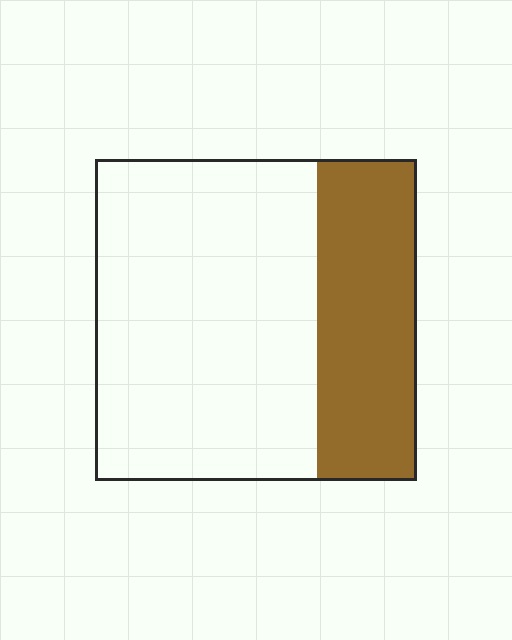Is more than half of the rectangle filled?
No.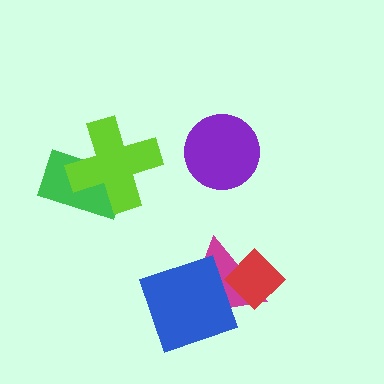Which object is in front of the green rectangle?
The lime cross is in front of the green rectangle.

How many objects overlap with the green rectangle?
1 object overlaps with the green rectangle.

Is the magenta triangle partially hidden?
Yes, it is partially covered by another shape.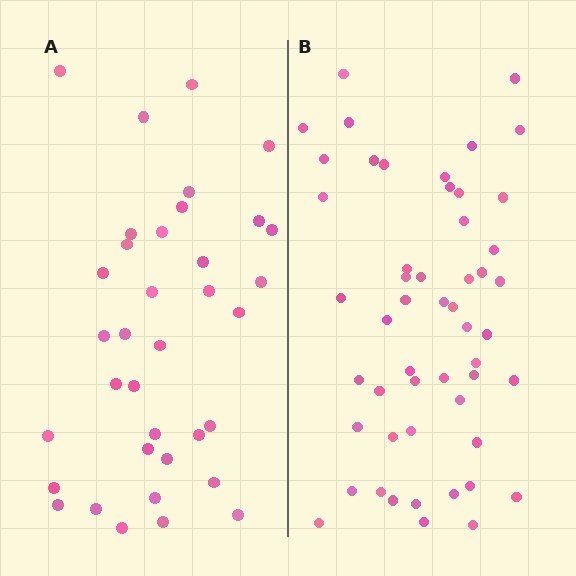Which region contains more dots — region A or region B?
Region B (the right region) has more dots.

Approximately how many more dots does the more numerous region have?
Region B has approximately 15 more dots than region A.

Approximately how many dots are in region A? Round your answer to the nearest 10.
About 40 dots. (The exact count is 36, which rounds to 40.)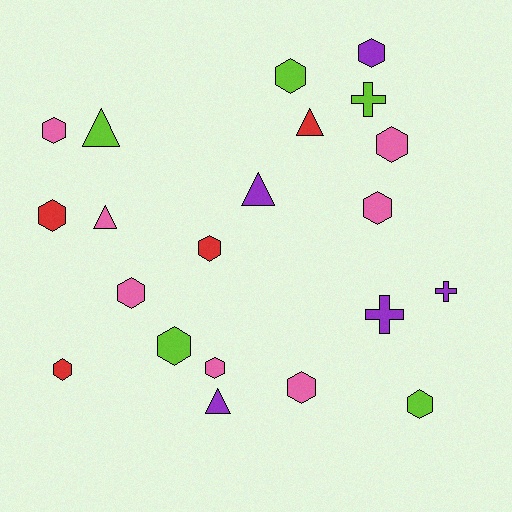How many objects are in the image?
There are 21 objects.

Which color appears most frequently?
Pink, with 7 objects.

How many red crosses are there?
There are no red crosses.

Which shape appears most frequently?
Hexagon, with 13 objects.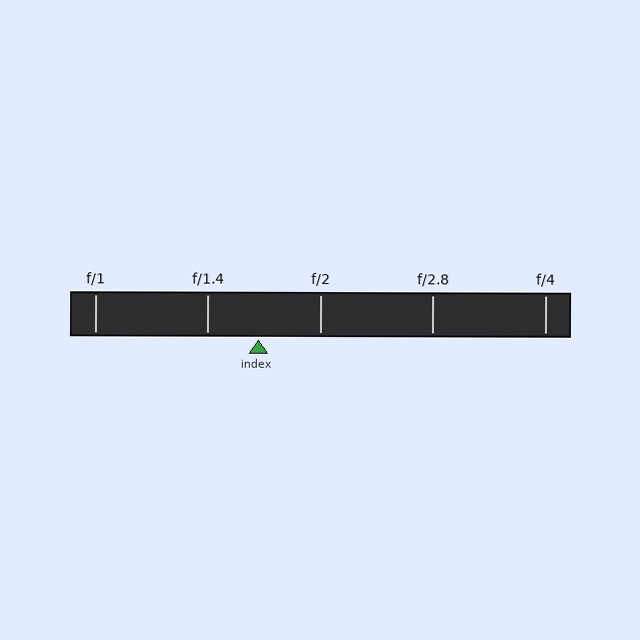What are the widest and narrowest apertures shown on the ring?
The widest aperture shown is f/1 and the narrowest is f/4.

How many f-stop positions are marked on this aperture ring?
There are 5 f-stop positions marked.